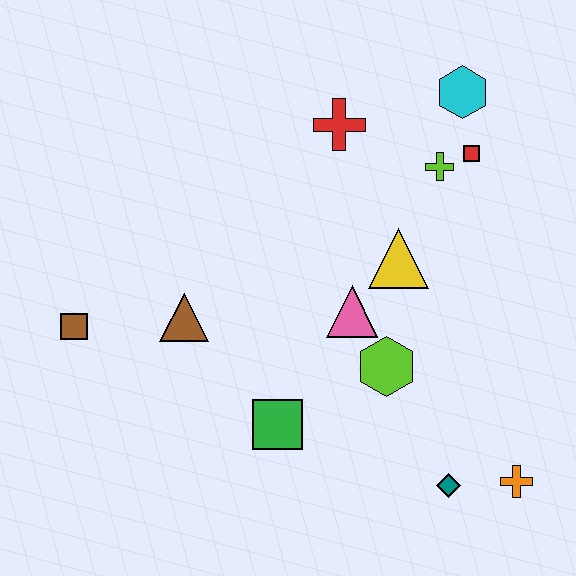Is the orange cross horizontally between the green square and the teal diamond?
No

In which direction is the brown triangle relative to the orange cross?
The brown triangle is to the left of the orange cross.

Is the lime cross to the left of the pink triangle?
No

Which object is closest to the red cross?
The lime cross is closest to the red cross.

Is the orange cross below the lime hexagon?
Yes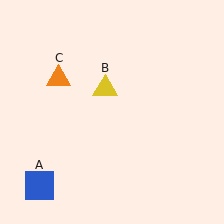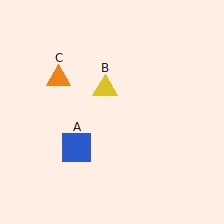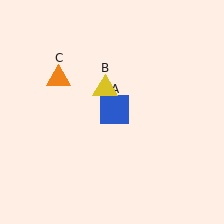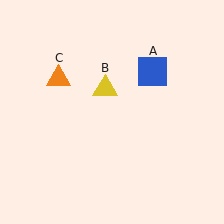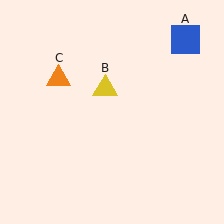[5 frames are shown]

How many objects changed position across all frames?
1 object changed position: blue square (object A).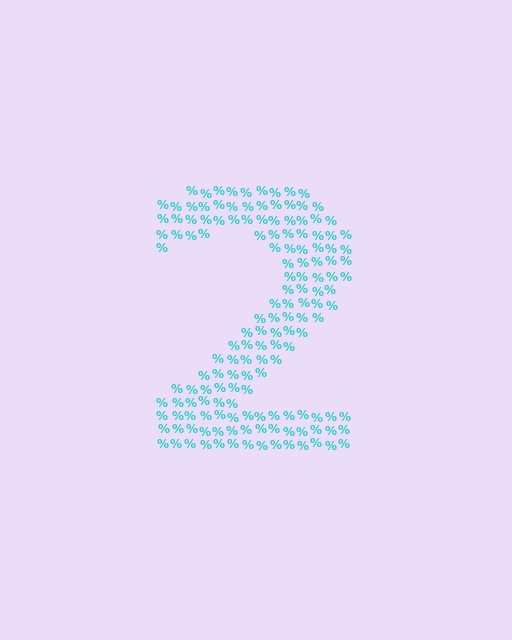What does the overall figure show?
The overall figure shows the digit 2.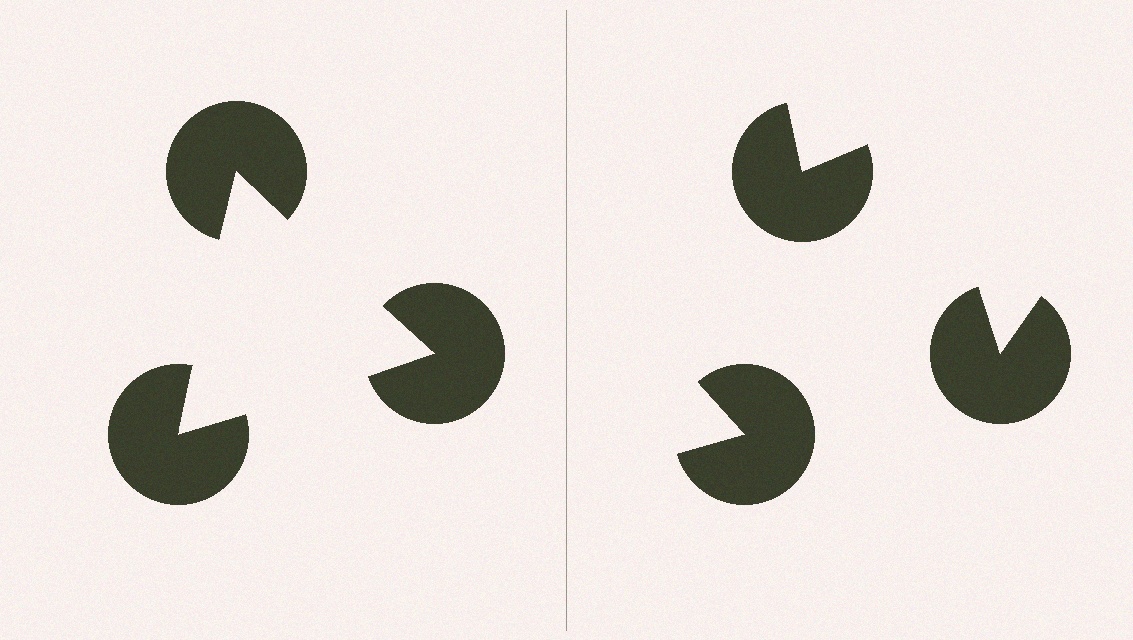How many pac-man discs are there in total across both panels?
6 — 3 on each side.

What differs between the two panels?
The pac-man discs are positioned identically on both sides; only the wedge orientations differ. On the left they align to a triangle; on the right they are misaligned.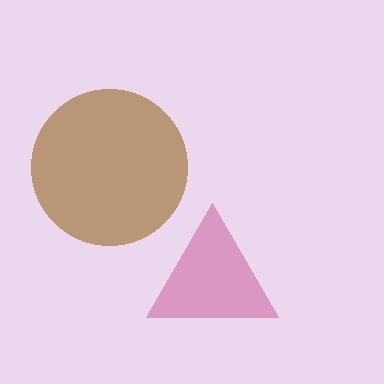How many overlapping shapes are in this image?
There are 2 overlapping shapes in the image.